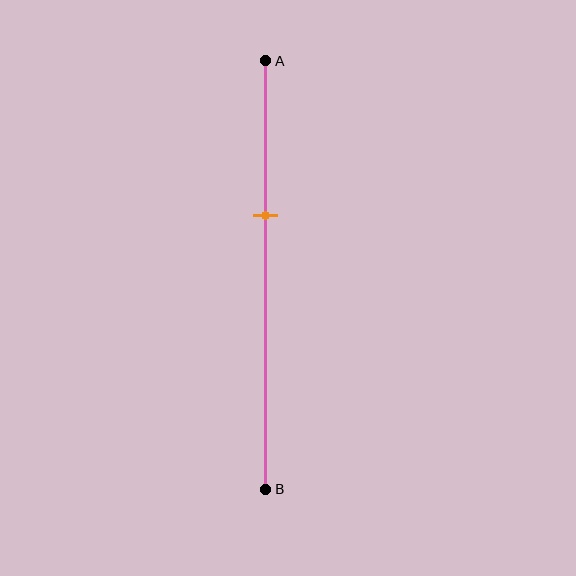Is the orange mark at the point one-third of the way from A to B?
Yes, the mark is approximately at the one-third point.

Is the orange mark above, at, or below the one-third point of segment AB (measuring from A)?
The orange mark is approximately at the one-third point of segment AB.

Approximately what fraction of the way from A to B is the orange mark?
The orange mark is approximately 35% of the way from A to B.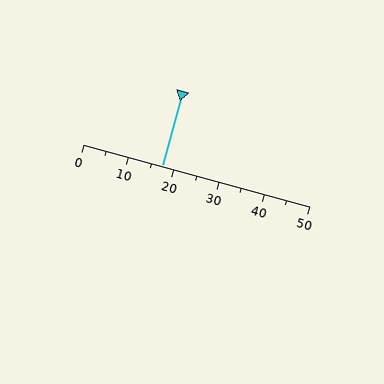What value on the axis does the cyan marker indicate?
The marker indicates approximately 17.5.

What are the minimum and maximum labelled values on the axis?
The axis runs from 0 to 50.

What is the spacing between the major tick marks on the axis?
The major ticks are spaced 10 apart.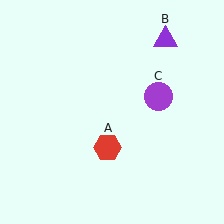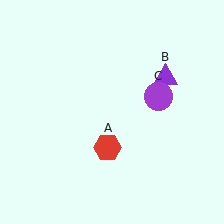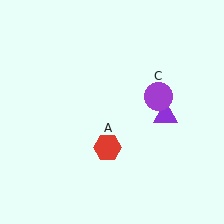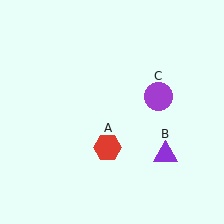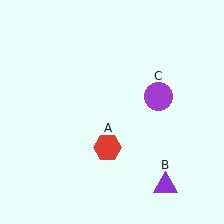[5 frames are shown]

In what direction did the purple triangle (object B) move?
The purple triangle (object B) moved down.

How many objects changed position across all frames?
1 object changed position: purple triangle (object B).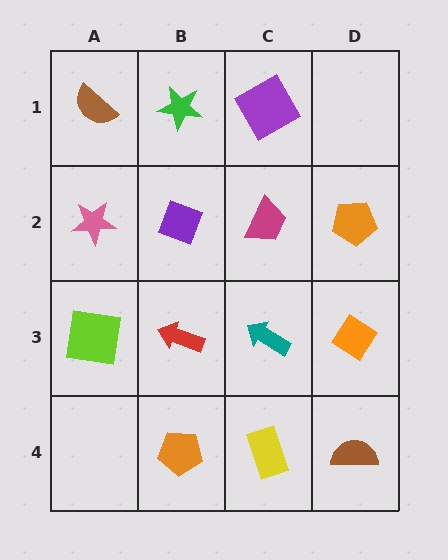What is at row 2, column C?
A magenta trapezoid.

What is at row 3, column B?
A red arrow.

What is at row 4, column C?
A yellow rectangle.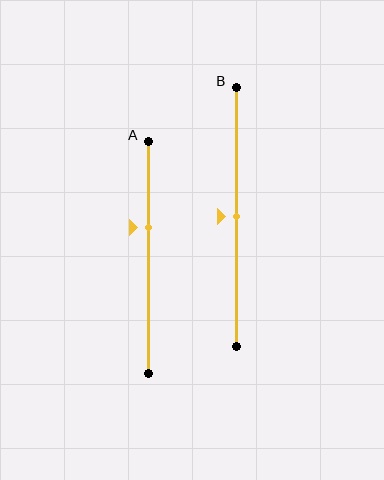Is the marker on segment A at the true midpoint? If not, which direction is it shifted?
No, the marker on segment A is shifted upward by about 13% of the segment length.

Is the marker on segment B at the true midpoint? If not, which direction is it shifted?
Yes, the marker on segment B is at the true midpoint.